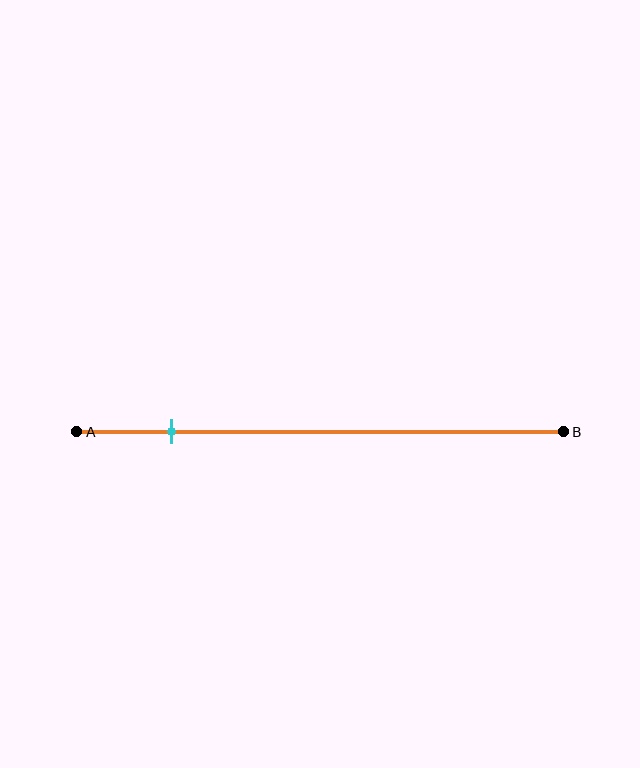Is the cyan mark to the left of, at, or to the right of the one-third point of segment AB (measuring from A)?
The cyan mark is to the left of the one-third point of segment AB.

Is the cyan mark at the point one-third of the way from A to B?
No, the mark is at about 20% from A, not at the 33% one-third point.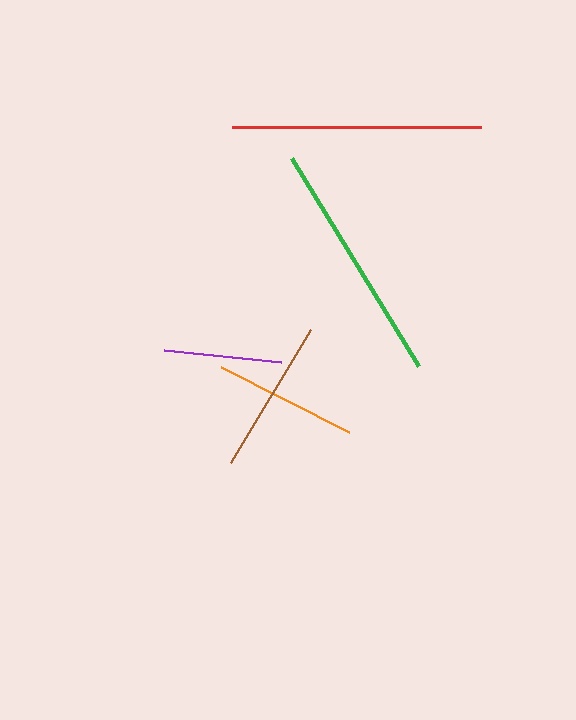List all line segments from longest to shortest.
From longest to shortest: red, green, brown, orange, purple.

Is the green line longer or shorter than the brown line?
The green line is longer than the brown line.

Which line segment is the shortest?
The purple line is the shortest at approximately 118 pixels.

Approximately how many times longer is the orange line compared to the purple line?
The orange line is approximately 1.2 times the length of the purple line.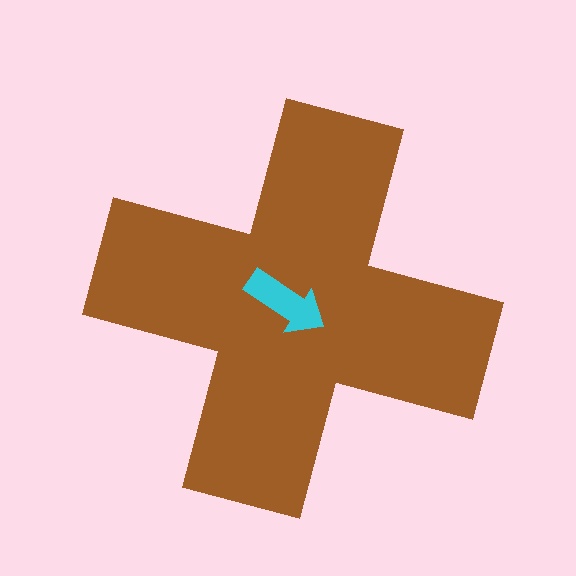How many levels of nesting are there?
2.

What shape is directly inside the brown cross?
The cyan arrow.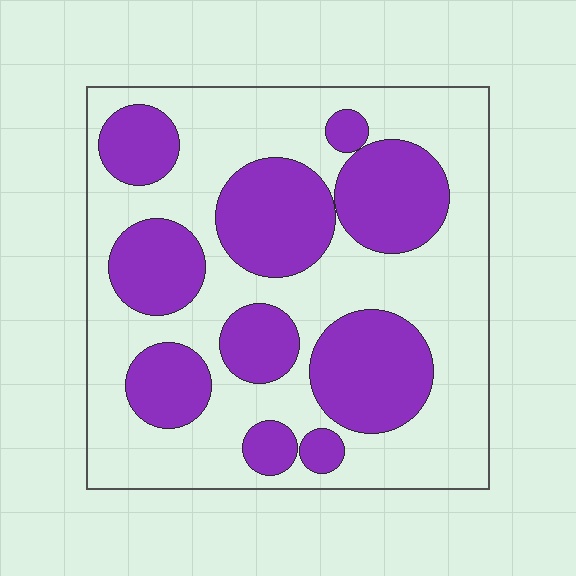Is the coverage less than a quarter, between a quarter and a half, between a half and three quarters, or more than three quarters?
Between a quarter and a half.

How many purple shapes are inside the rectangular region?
10.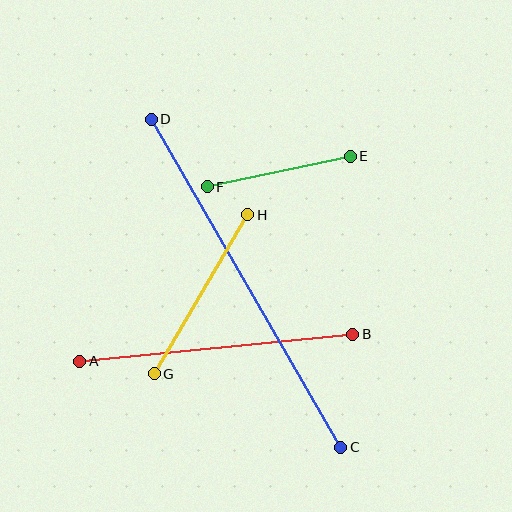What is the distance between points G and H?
The distance is approximately 184 pixels.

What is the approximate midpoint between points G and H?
The midpoint is at approximately (201, 294) pixels.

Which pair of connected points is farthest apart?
Points C and D are farthest apart.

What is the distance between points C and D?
The distance is approximately 379 pixels.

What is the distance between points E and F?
The distance is approximately 146 pixels.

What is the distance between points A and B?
The distance is approximately 274 pixels.